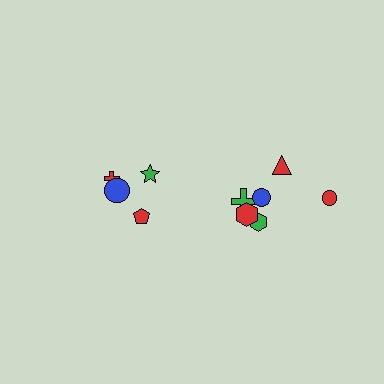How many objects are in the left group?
There are 4 objects.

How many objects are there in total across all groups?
There are 10 objects.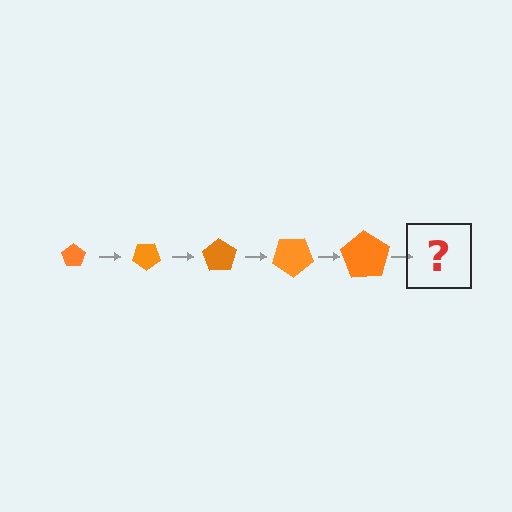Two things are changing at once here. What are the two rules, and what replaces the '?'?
The two rules are that the pentagon grows larger each step and it rotates 35 degrees each step. The '?' should be a pentagon, larger than the previous one and rotated 175 degrees from the start.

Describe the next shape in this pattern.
It should be a pentagon, larger than the previous one and rotated 175 degrees from the start.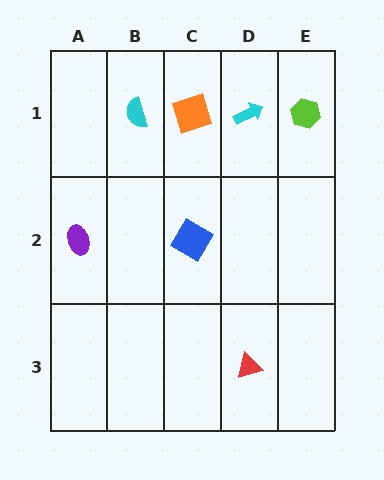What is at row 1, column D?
A cyan arrow.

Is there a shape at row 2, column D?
No, that cell is empty.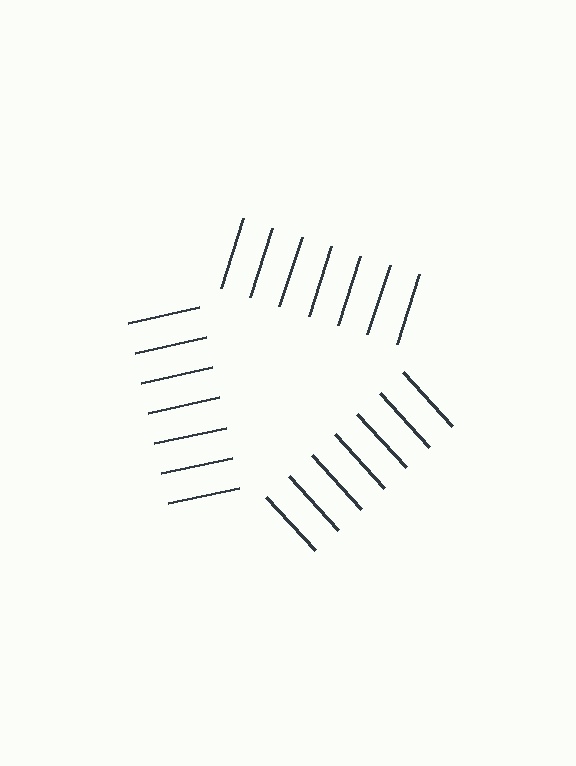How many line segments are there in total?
21 — 7 along each of the 3 edges.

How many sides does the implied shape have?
3 sides — the line-ends trace a triangle.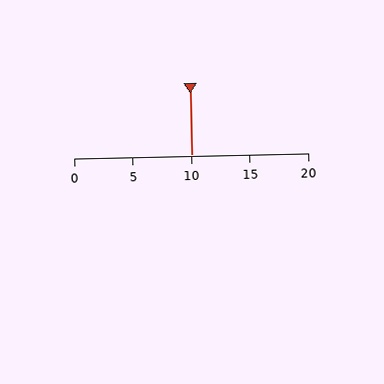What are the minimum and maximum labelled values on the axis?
The axis runs from 0 to 20.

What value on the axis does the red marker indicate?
The marker indicates approximately 10.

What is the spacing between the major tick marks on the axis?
The major ticks are spaced 5 apart.